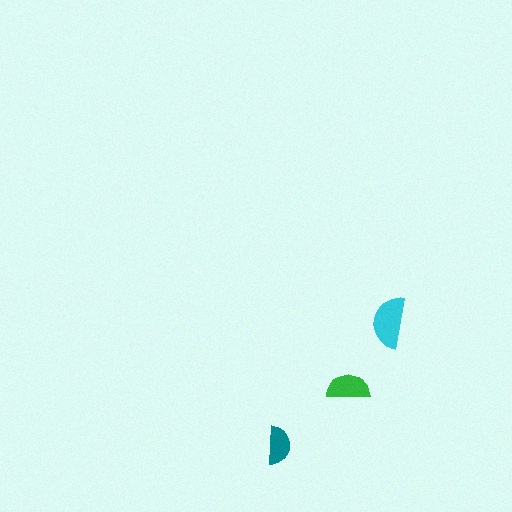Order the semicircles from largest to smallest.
the cyan one, the green one, the teal one.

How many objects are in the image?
There are 3 objects in the image.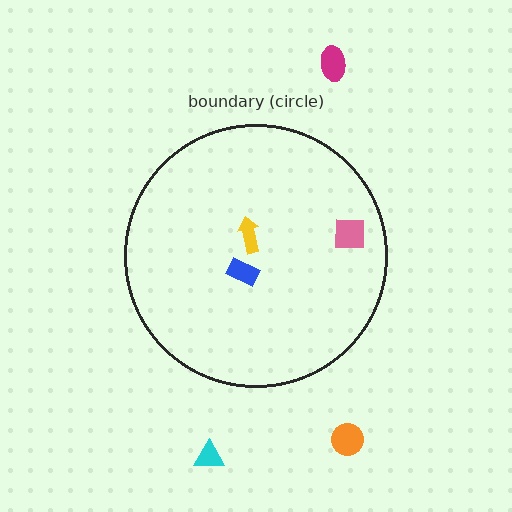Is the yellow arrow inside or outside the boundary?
Inside.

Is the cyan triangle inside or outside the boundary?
Outside.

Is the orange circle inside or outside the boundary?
Outside.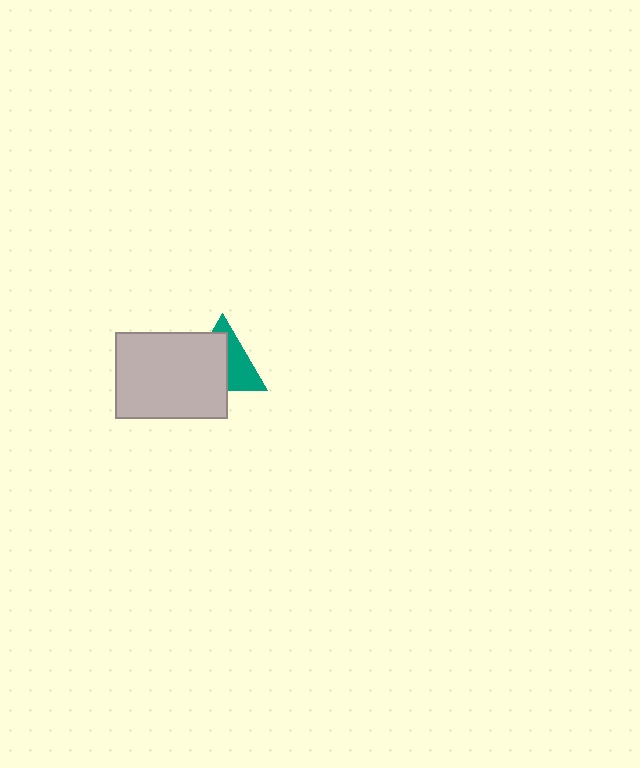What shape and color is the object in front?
The object in front is a light gray rectangle.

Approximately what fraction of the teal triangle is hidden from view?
Roughly 55% of the teal triangle is hidden behind the light gray rectangle.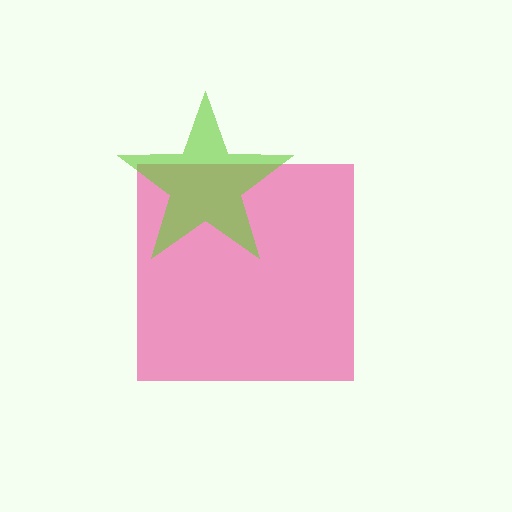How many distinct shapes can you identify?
There are 2 distinct shapes: a pink square, a lime star.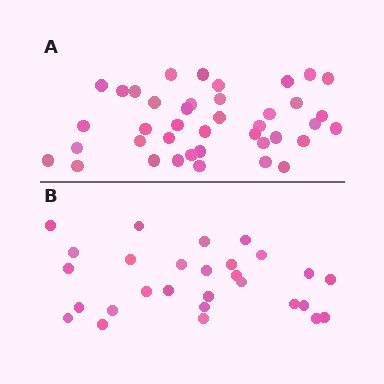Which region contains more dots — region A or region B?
Region A (the top region) has more dots.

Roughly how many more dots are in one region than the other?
Region A has roughly 12 or so more dots than region B.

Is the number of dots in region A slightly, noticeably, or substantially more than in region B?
Region A has noticeably more, but not dramatically so. The ratio is roughly 1.4 to 1.